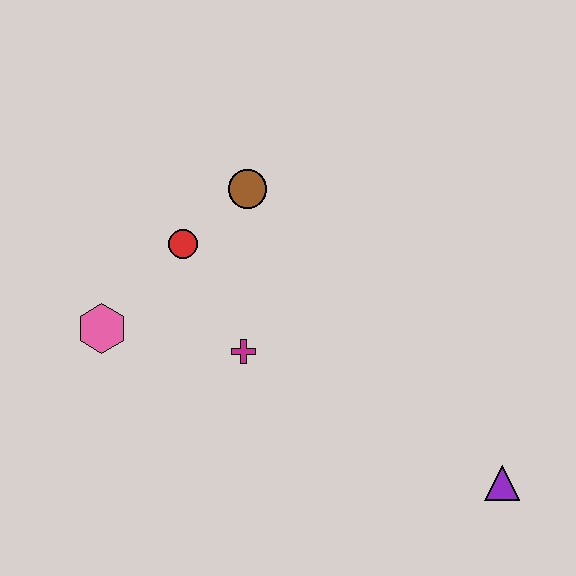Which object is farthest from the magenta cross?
The purple triangle is farthest from the magenta cross.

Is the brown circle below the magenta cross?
No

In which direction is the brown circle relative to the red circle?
The brown circle is to the right of the red circle.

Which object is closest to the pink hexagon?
The red circle is closest to the pink hexagon.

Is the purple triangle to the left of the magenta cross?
No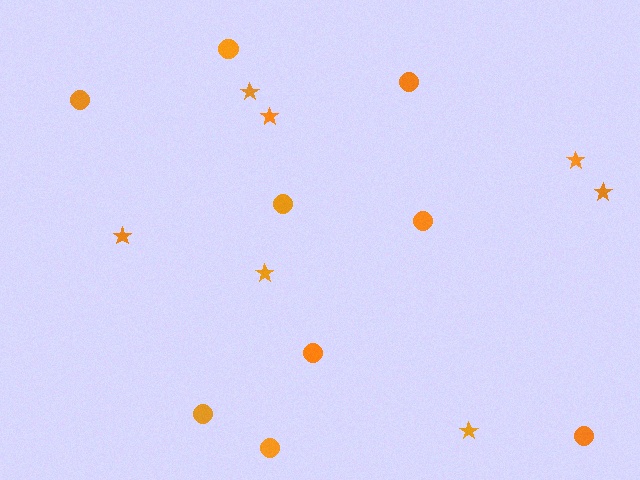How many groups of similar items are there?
There are 2 groups: one group of stars (7) and one group of circles (9).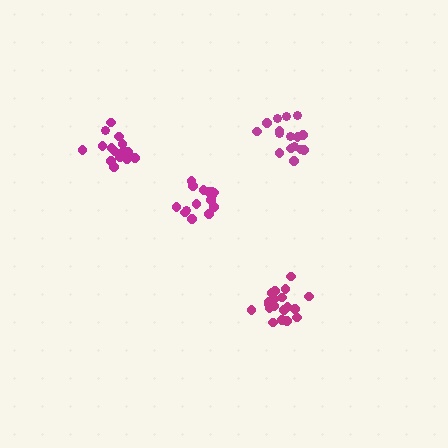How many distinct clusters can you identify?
There are 4 distinct clusters.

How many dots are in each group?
Group 1: 19 dots, Group 2: 15 dots, Group 3: 17 dots, Group 4: 16 dots (67 total).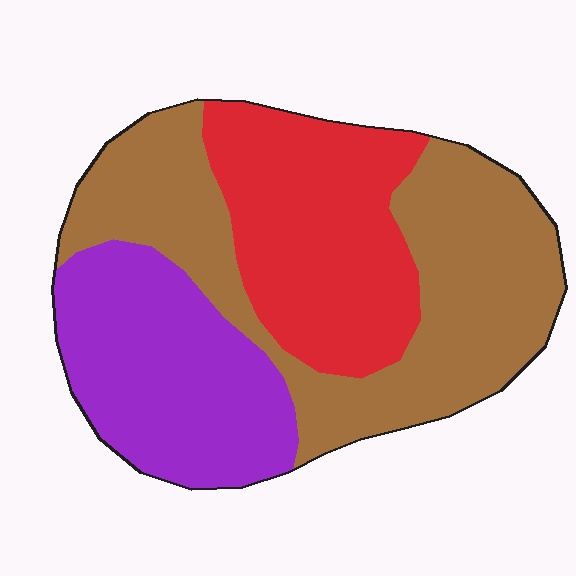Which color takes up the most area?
Brown, at roughly 45%.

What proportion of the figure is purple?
Purple covers around 30% of the figure.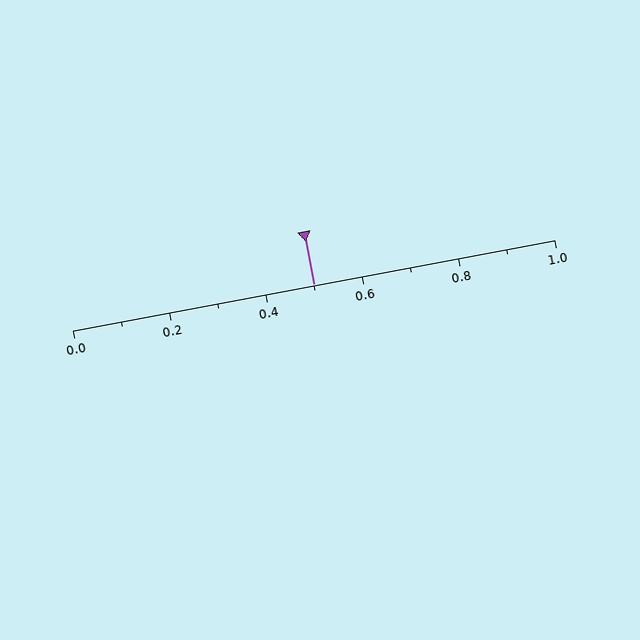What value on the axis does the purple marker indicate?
The marker indicates approximately 0.5.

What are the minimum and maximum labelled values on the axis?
The axis runs from 0.0 to 1.0.